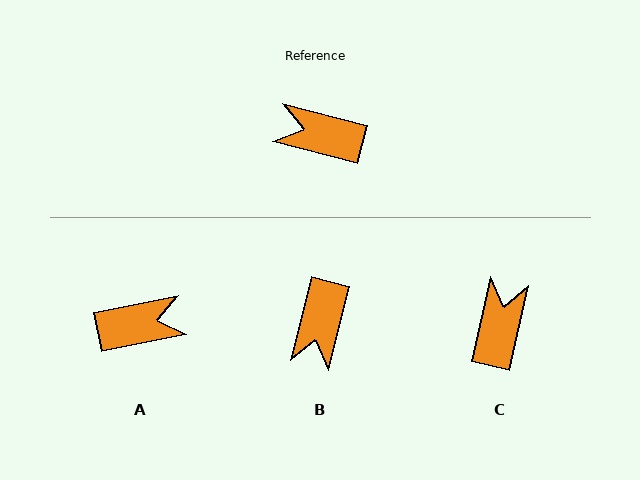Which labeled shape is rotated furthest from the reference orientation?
A, about 155 degrees away.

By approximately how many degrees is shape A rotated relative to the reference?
Approximately 155 degrees clockwise.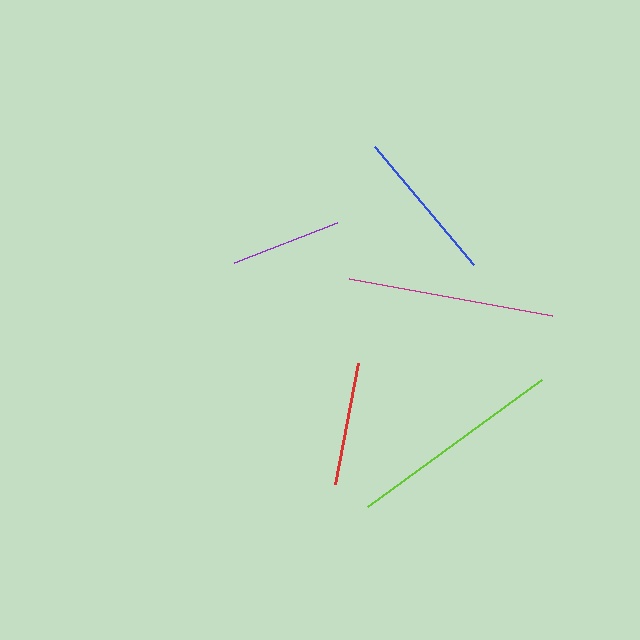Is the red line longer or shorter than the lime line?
The lime line is longer than the red line.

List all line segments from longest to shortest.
From longest to shortest: lime, magenta, blue, red, purple.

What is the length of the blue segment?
The blue segment is approximately 154 pixels long.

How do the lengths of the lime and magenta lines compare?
The lime and magenta lines are approximately the same length.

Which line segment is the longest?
The lime line is the longest at approximately 215 pixels.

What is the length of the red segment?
The red segment is approximately 123 pixels long.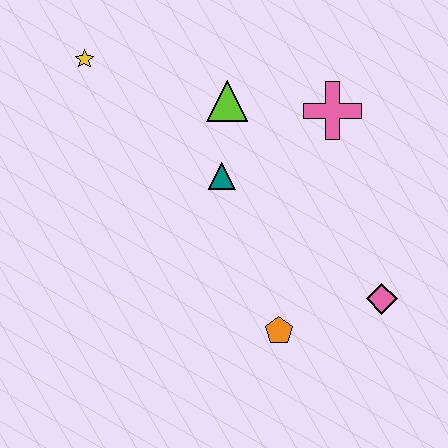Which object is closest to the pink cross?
The lime triangle is closest to the pink cross.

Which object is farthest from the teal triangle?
The pink diamond is farthest from the teal triangle.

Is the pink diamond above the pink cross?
No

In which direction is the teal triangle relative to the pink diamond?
The teal triangle is to the left of the pink diamond.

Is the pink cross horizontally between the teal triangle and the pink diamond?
Yes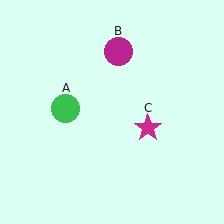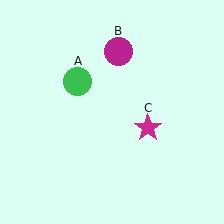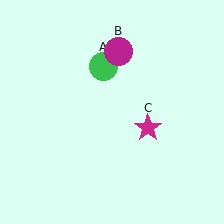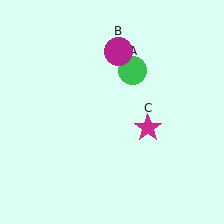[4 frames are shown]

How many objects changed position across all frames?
1 object changed position: green circle (object A).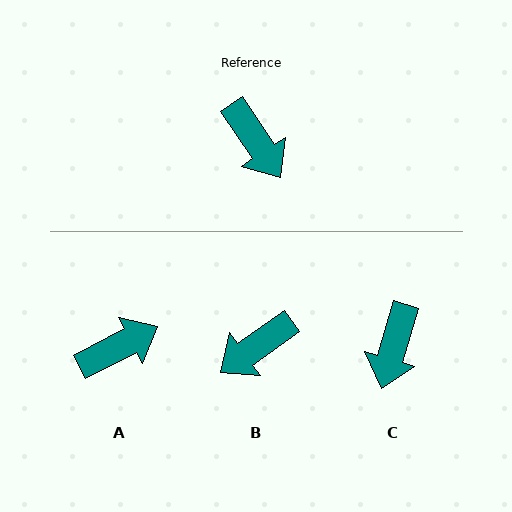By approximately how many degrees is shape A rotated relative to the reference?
Approximately 84 degrees counter-clockwise.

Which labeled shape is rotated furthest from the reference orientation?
B, about 88 degrees away.